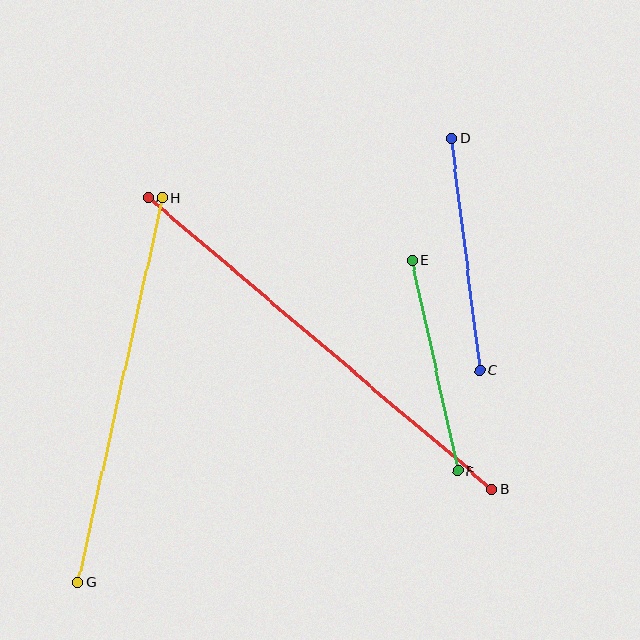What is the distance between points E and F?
The distance is approximately 216 pixels.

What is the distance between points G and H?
The distance is approximately 393 pixels.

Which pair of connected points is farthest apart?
Points A and B are farthest apart.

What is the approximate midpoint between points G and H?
The midpoint is at approximately (120, 390) pixels.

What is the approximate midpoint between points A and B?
The midpoint is at approximately (320, 343) pixels.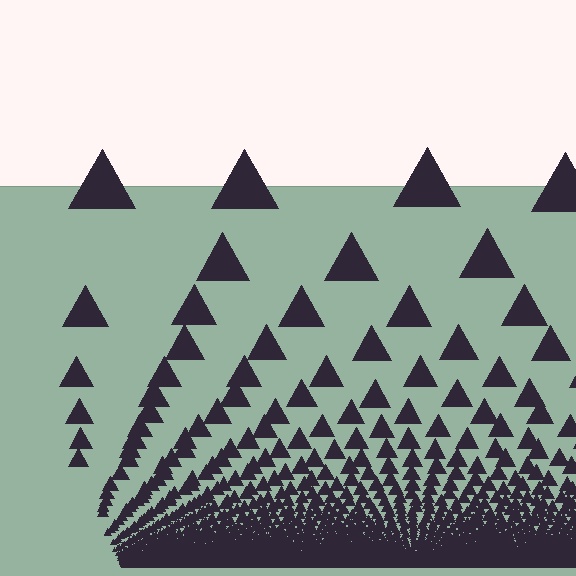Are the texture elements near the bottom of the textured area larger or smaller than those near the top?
Smaller. The gradient is inverted — elements near the bottom are smaller and denser.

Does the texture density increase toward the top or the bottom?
Density increases toward the bottom.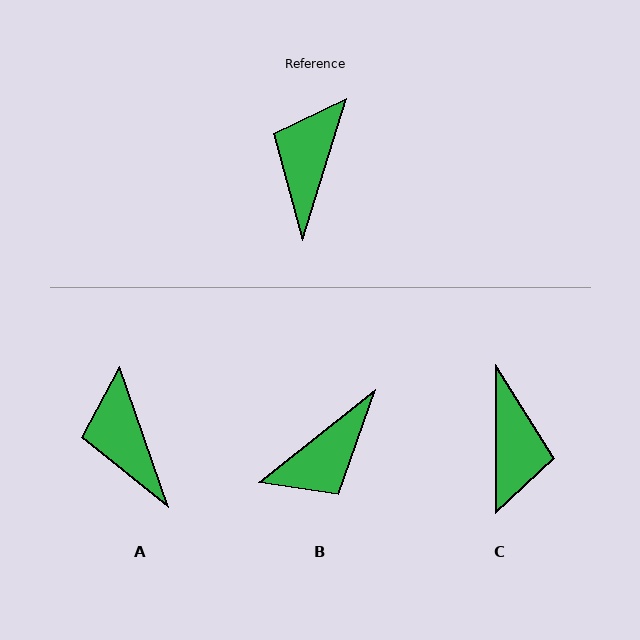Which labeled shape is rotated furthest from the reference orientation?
C, about 163 degrees away.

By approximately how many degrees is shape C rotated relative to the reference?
Approximately 163 degrees clockwise.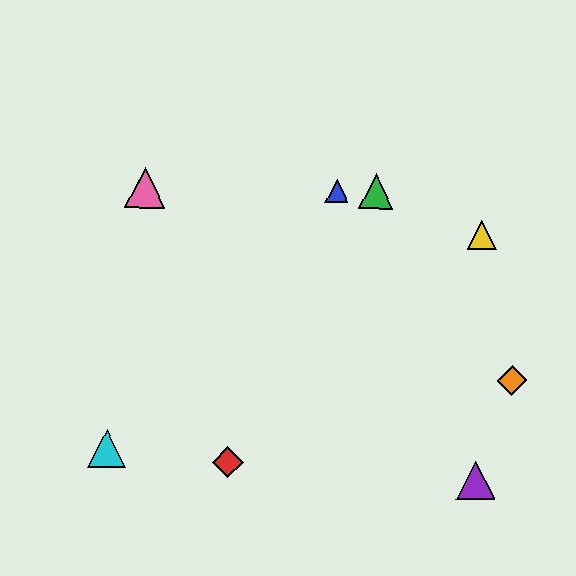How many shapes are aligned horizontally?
3 shapes (the blue triangle, the green triangle, the pink triangle) are aligned horizontally.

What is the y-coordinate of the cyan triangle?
The cyan triangle is at y≈449.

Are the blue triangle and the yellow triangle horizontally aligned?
No, the blue triangle is at y≈191 and the yellow triangle is at y≈236.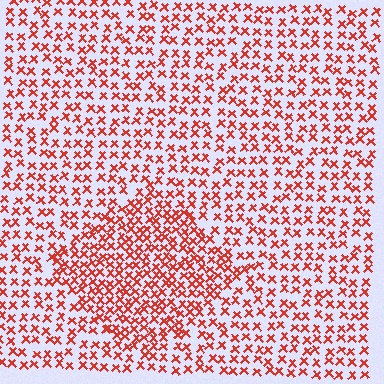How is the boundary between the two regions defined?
The boundary is defined by a change in element density (approximately 1.7x ratio). All elements are the same color, size, and shape.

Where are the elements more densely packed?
The elements are more densely packed inside the diamond boundary.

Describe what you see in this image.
The image contains small red elements arranged at two different densities. A diamond-shaped region is visible where the elements are more densely packed than the surrounding area.